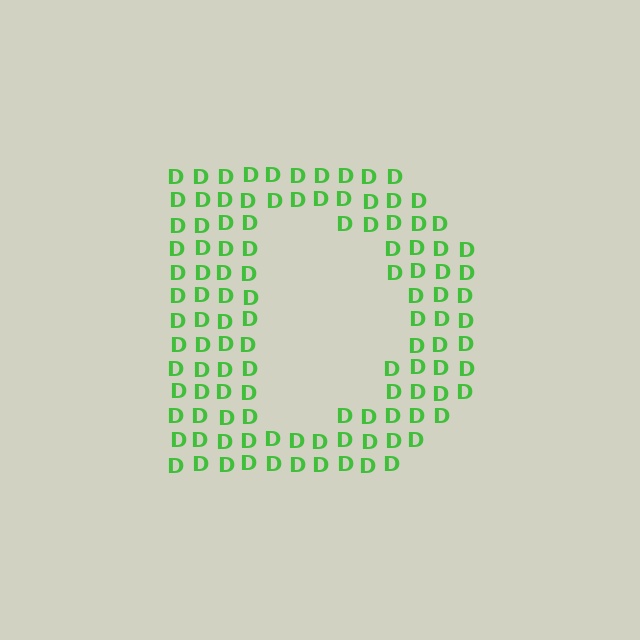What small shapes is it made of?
It is made of small letter D's.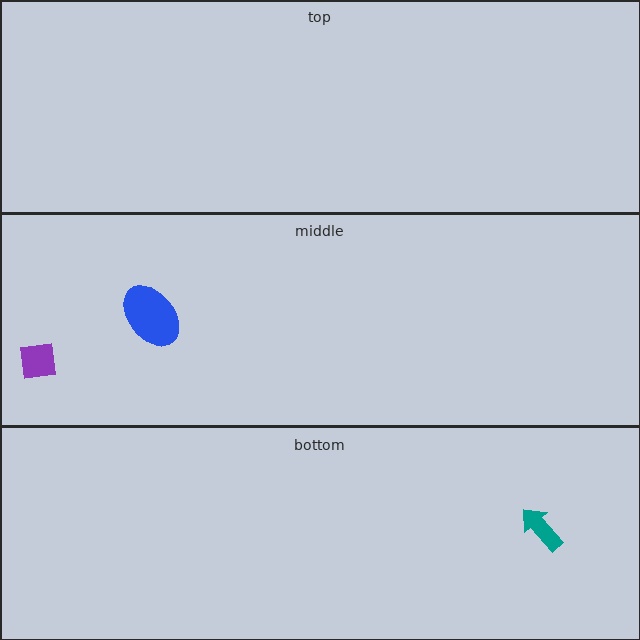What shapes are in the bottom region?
The teal arrow.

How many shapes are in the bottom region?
1.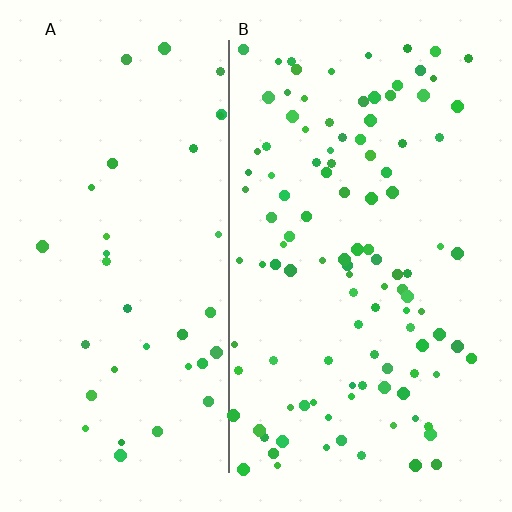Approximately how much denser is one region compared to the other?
Approximately 3.0× — region B over region A.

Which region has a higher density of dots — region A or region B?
B (the right).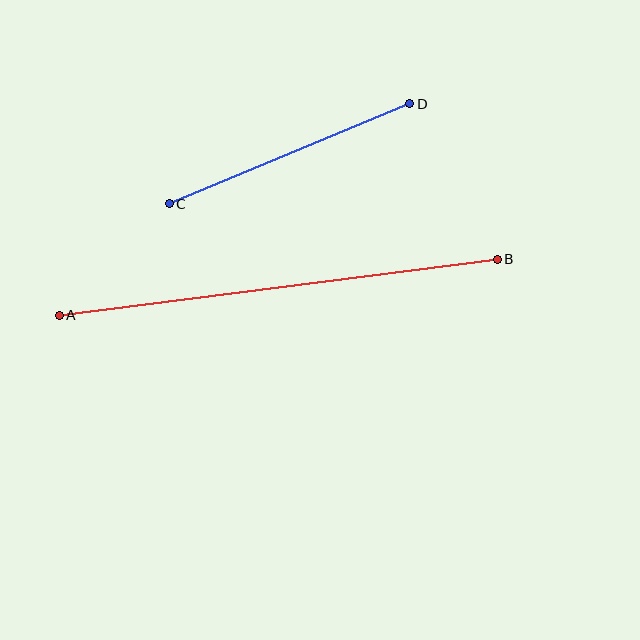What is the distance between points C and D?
The distance is approximately 260 pixels.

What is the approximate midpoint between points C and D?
The midpoint is at approximately (289, 154) pixels.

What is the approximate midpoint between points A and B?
The midpoint is at approximately (278, 287) pixels.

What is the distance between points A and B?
The distance is approximately 442 pixels.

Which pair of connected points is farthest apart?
Points A and B are farthest apart.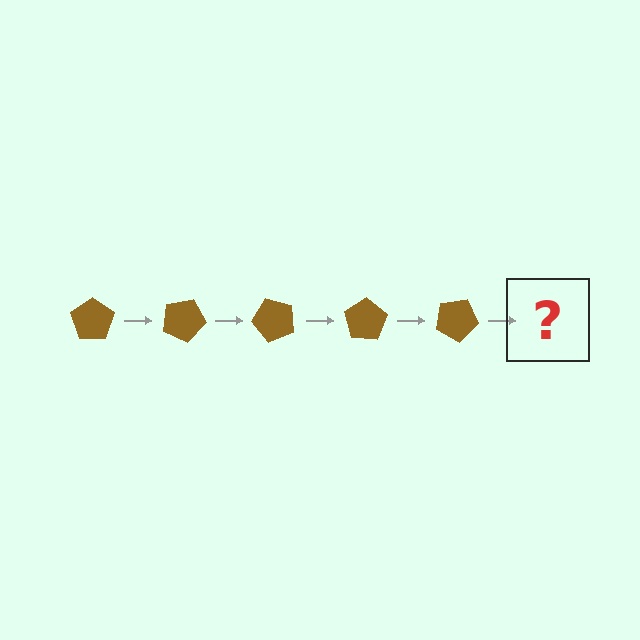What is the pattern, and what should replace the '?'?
The pattern is that the pentagon rotates 25 degrees each step. The '?' should be a brown pentagon rotated 125 degrees.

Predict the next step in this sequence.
The next step is a brown pentagon rotated 125 degrees.